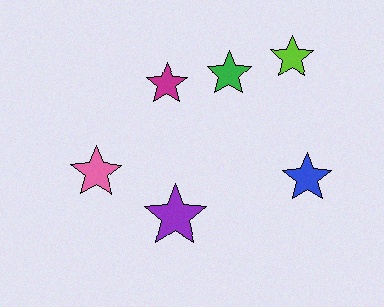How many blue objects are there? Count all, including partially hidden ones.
There is 1 blue object.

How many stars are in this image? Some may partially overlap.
There are 6 stars.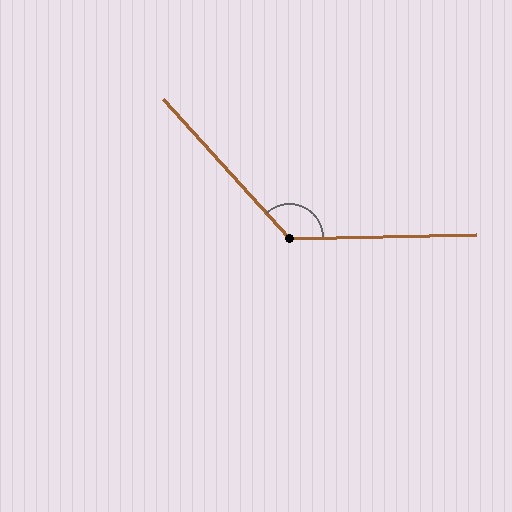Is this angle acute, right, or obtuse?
It is obtuse.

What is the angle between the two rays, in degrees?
Approximately 131 degrees.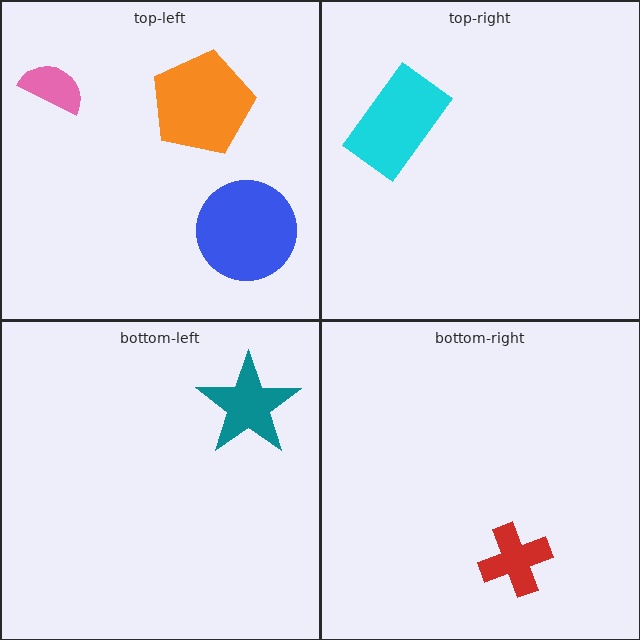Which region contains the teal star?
The bottom-left region.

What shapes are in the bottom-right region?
The red cross.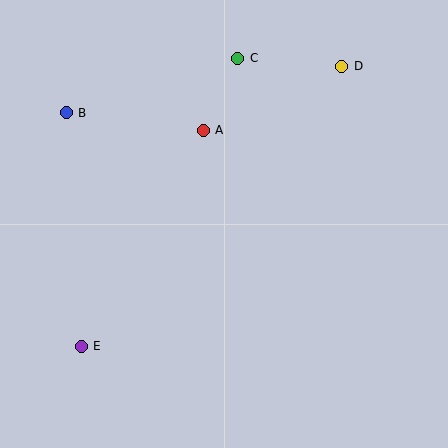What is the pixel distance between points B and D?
The distance between B and D is 280 pixels.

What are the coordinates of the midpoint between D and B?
The midpoint between D and B is at (204, 90).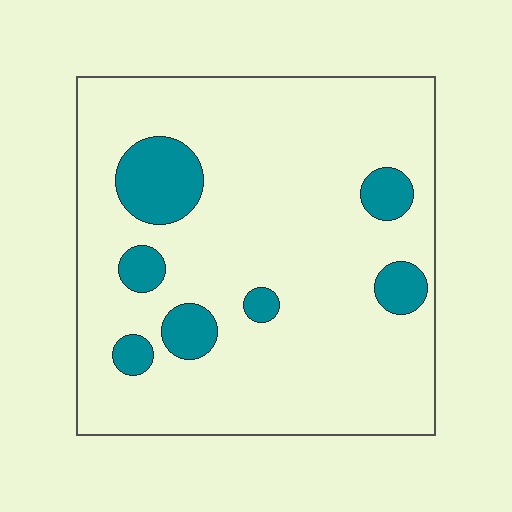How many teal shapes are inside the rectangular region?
7.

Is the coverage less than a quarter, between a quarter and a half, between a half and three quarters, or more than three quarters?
Less than a quarter.